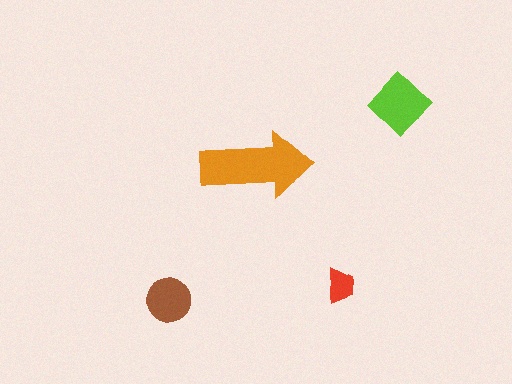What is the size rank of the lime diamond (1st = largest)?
2nd.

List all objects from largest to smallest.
The orange arrow, the lime diamond, the brown circle, the red trapezoid.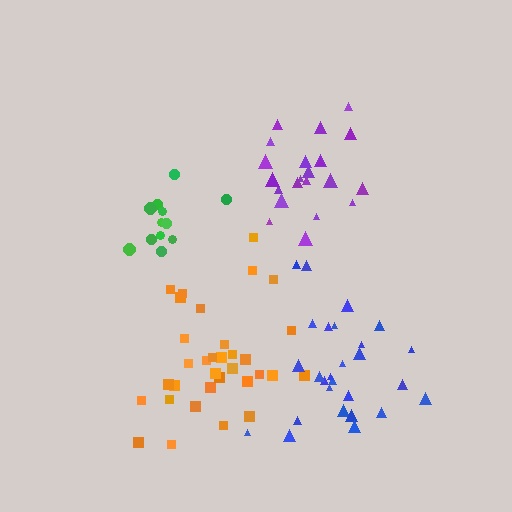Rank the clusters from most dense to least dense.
green, blue, purple, orange.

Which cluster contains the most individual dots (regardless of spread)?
Orange (33).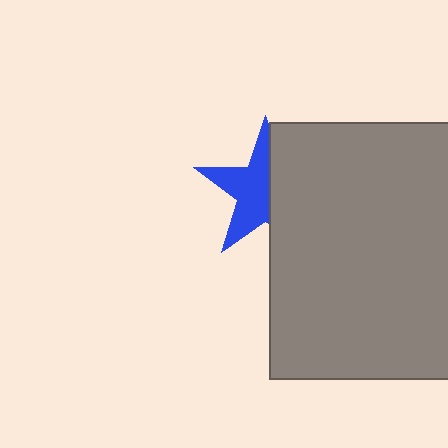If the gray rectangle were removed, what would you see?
You would see the complete blue star.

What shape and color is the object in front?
The object in front is a gray rectangle.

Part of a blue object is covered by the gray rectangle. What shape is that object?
It is a star.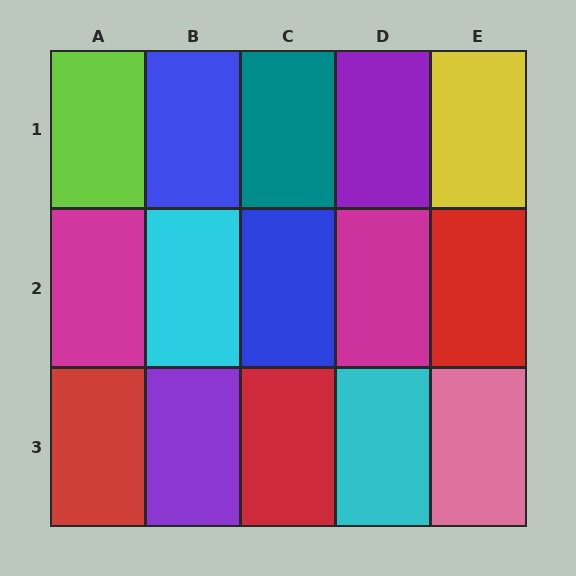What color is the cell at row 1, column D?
Purple.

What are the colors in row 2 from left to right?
Magenta, cyan, blue, magenta, red.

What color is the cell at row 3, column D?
Cyan.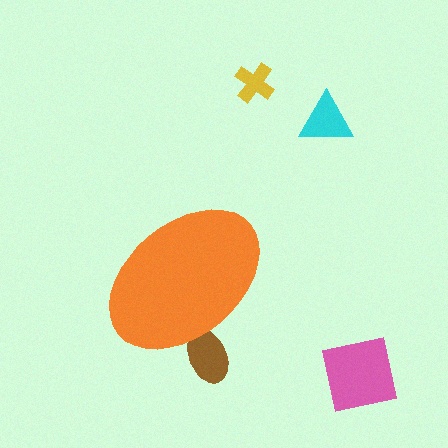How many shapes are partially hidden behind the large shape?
1 shape is partially hidden.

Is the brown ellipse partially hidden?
Yes, the brown ellipse is partially hidden behind the orange ellipse.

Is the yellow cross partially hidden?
No, the yellow cross is fully visible.